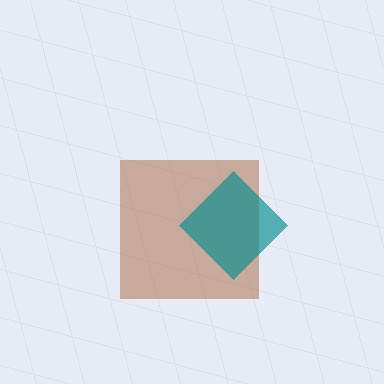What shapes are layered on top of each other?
The layered shapes are: a brown square, a teal diamond.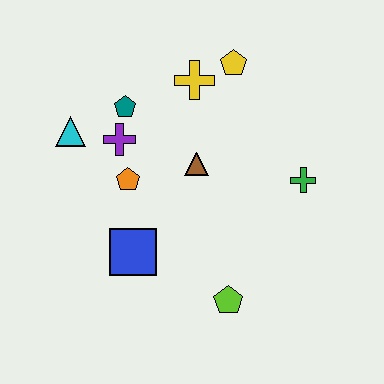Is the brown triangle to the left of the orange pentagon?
No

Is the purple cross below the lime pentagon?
No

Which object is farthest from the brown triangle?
The lime pentagon is farthest from the brown triangle.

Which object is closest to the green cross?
The brown triangle is closest to the green cross.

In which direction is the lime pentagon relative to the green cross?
The lime pentagon is below the green cross.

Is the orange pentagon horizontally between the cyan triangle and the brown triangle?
Yes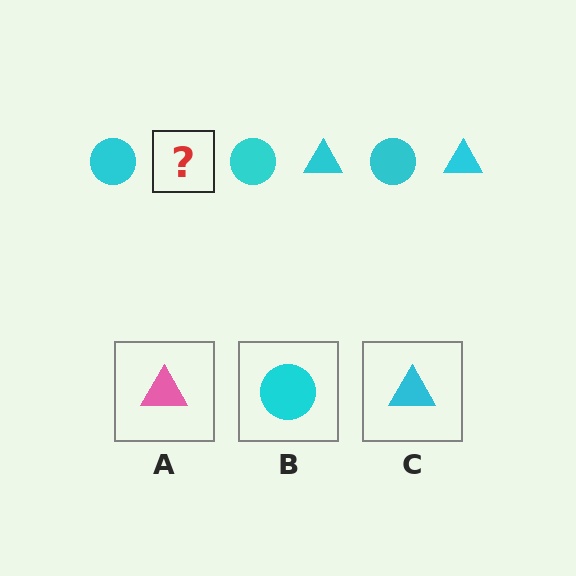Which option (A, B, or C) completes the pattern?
C.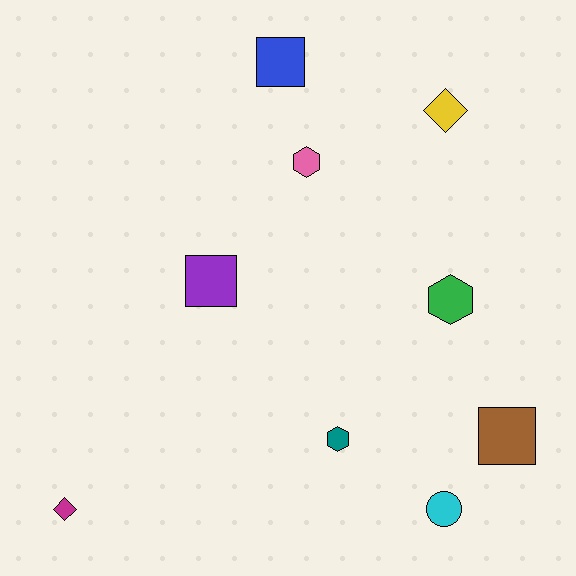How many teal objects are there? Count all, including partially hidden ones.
There is 1 teal object.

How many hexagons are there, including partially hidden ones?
There are 3 hexagons.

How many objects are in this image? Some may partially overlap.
There are 9 objects.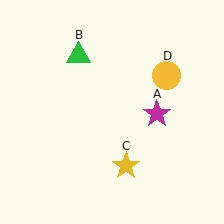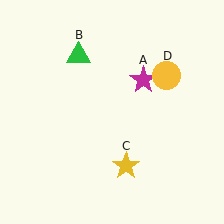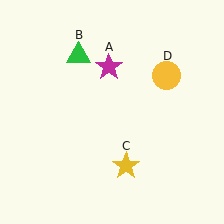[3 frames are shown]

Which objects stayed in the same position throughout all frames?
Green triangle (object B) and yellow star (object C) and yellow circle (object D) remained stationary.